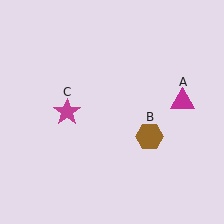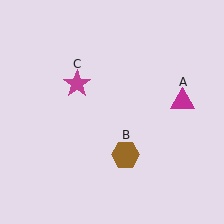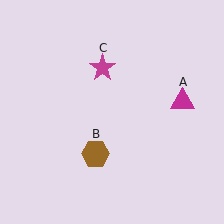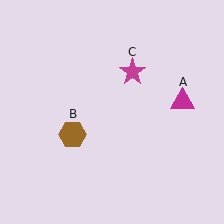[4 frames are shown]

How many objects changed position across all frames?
2 objects changed position: brown hexagon (object B), magenta star (object C).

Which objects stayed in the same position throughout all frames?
Magenta triangle (object A) remained stationary.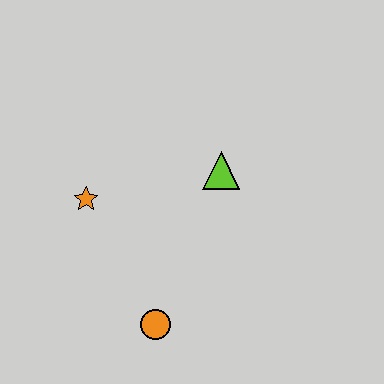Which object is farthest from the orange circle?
The lime triangle is farthest from the orange circle.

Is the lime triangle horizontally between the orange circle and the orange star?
No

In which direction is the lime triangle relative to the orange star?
The lime triangle is to the right of the orange star.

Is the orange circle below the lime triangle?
Yes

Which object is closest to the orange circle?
The orange star is closest to the orange circle.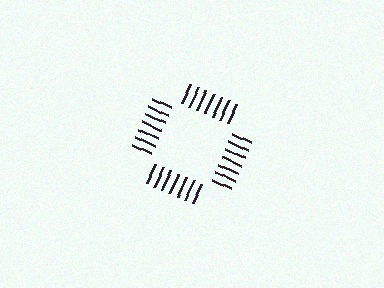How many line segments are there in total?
28 — 7 along each of the 4 edges.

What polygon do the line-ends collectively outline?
An illusory square — the line segments terminate on its edges but no continuous stroke is drawn.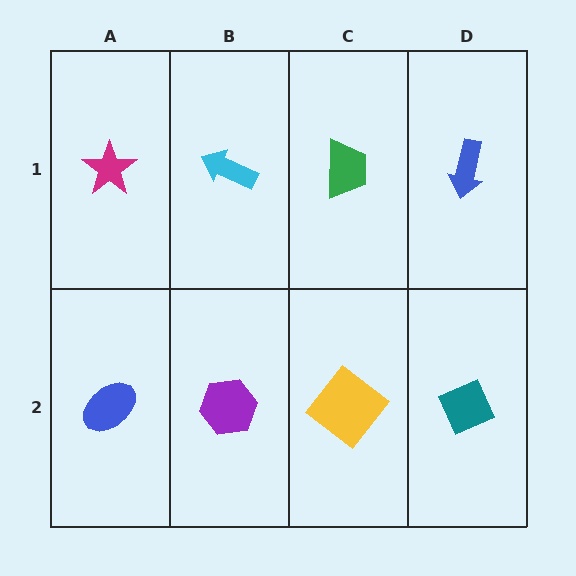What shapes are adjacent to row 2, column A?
A magenta star (row 1, column A), a purple hexagon (row 2, column B).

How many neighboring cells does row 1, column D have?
2.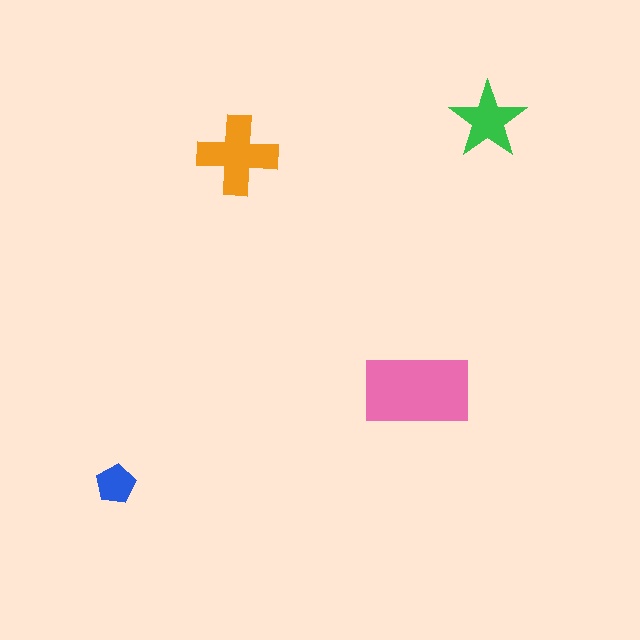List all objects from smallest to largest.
The blue pentagon, the green star, the orange cross, the pink rectangle.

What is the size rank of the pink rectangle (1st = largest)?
1st.